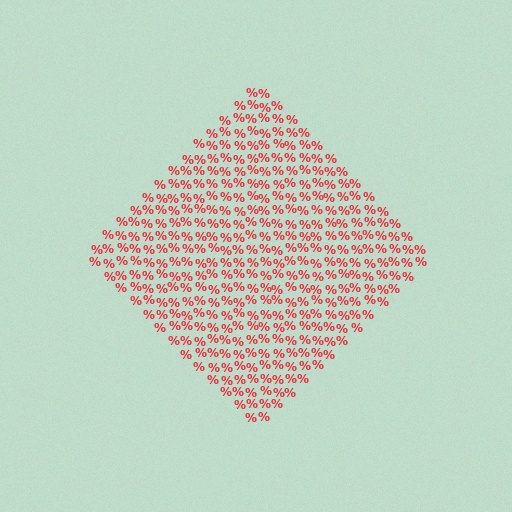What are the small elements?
The small elements are percent signs.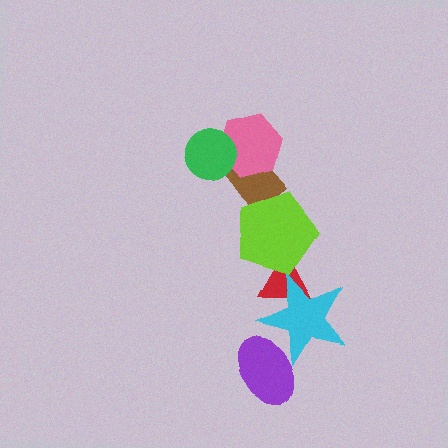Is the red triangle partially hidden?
Yes, it is partially covered by another shape.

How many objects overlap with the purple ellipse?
1 object overlaps with the purple ellipse.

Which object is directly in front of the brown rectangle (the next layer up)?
The pink hexagon is directly in front of the brown rectangle.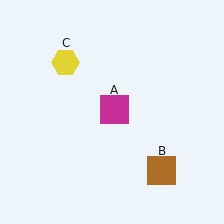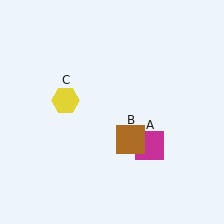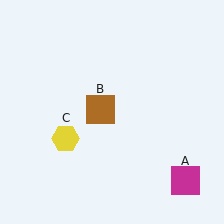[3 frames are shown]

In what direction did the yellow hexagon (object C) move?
The yellow hexagon (object C) moved down.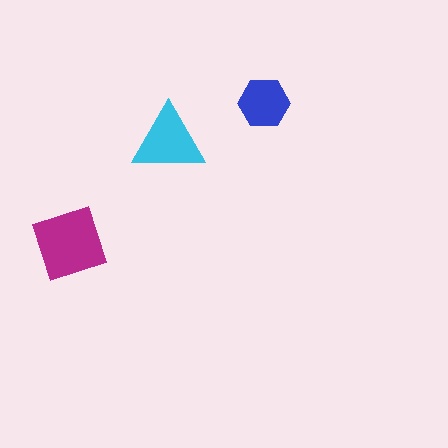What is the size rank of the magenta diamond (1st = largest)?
1st.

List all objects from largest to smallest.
The magenta diamond, the cyan triangle, the blue hexagon.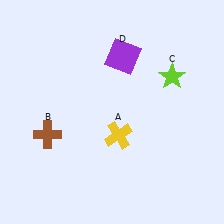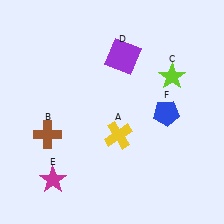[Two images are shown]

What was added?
A magenta star (E), a blue pentagon (F) were added in Image 2.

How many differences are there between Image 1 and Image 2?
There are 2 differences between the two images.